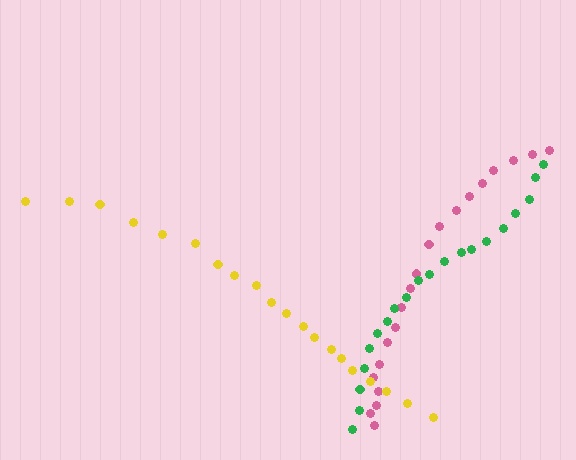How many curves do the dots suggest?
There are 3 distinct paths.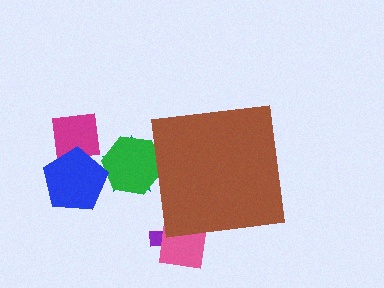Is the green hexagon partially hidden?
Yes, the green hexagon is partially hidden behind the brown square.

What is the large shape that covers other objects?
A brown square.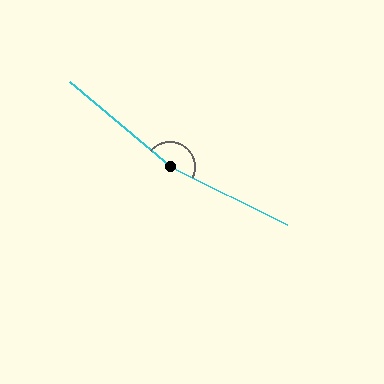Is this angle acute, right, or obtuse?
It is obtuse.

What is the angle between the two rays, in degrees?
Approximately 166 degrees.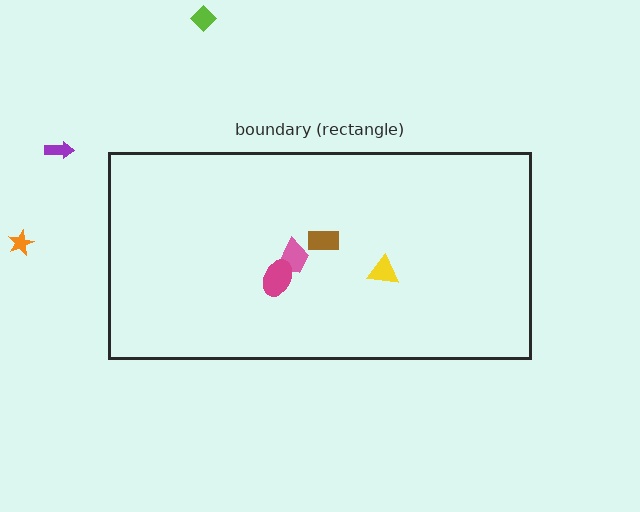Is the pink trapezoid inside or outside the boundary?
Inside.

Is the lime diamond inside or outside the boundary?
Outside.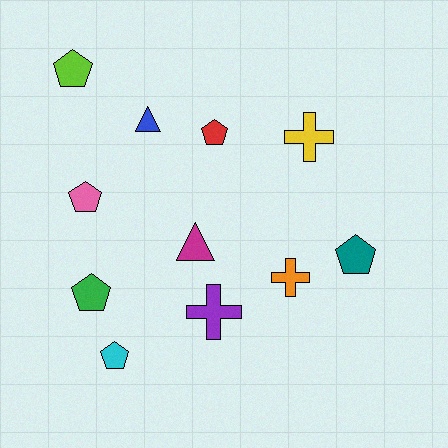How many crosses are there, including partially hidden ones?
There are 3 crosses.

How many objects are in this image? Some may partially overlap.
There are 11 objects.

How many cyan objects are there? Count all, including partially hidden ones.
There is 1 cyan object.